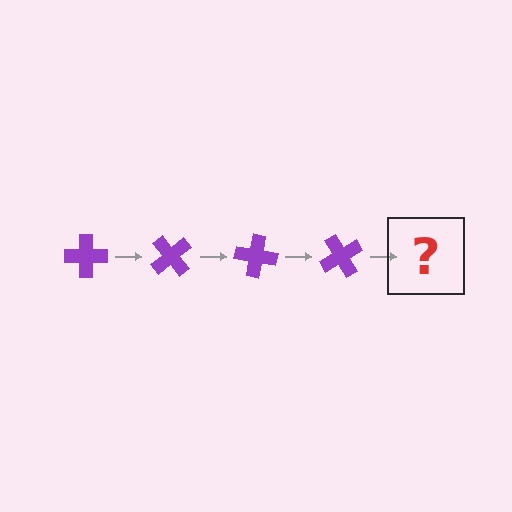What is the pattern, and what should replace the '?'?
The pattern is that the cross rotates 50 degrees each step. The '?' should be a purple cross rotated 200 degrees.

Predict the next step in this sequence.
The next step is a purple cross rotated 200 degrees.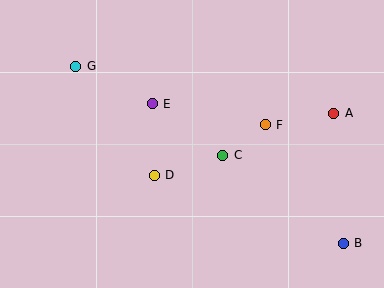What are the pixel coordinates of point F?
Point F is at (265, 125).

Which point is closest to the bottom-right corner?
Point B is closest to the bottom-right corner.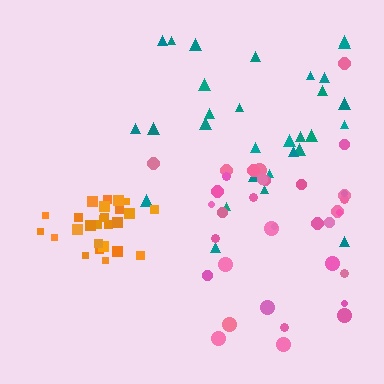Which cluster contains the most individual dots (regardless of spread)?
Pink (35).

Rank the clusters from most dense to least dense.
orange, pink, teal.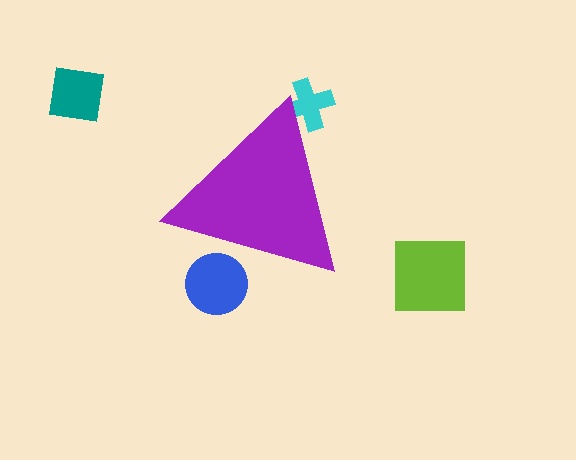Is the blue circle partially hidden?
Yes, the blue circle is partially hidden behind the purple triangle.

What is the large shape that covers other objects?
A purple triangle.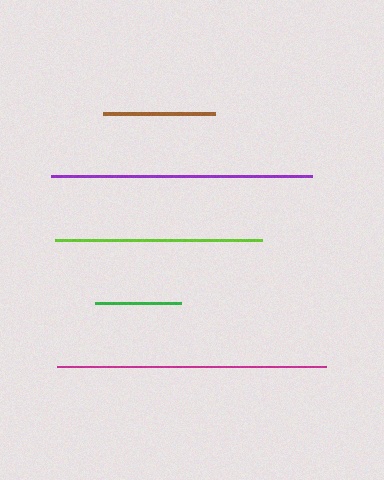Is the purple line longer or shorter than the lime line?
The purple line is longer than the lime line.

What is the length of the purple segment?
The purple segment is approximately 261 pixels long.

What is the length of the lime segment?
The lime segment is approximately 208 pixels long.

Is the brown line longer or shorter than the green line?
The brown line is longer than the green line.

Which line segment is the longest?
The magenta line is the longest at approximately 269 pixels.